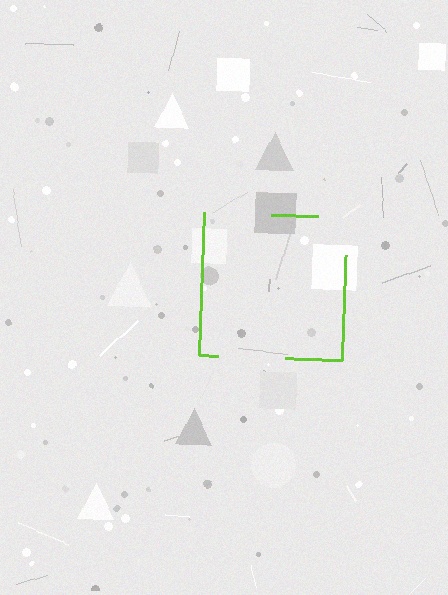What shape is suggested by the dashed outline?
The dashed outline suggests a square.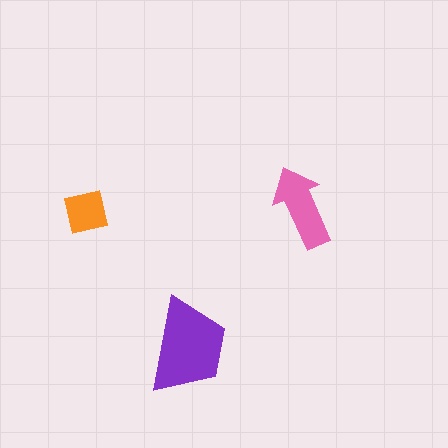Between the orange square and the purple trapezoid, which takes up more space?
The purple trapezoid.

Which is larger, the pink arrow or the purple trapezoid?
The purple trapezoid.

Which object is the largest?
The purple trapezoid.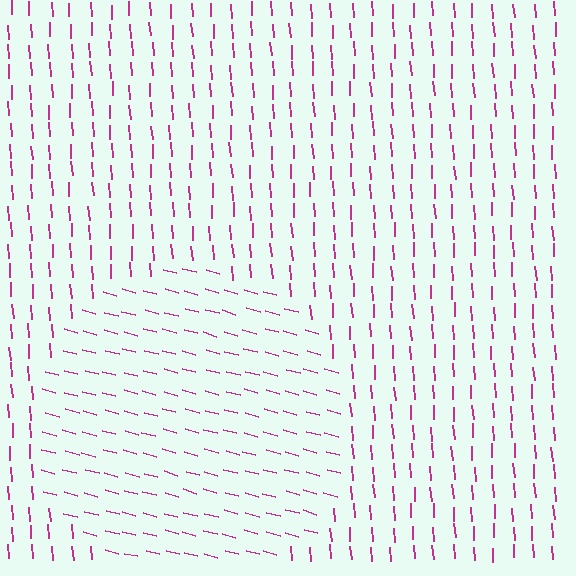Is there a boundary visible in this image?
Yes, there is a texture boundary formed by a change in line orientation.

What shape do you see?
I see a circle.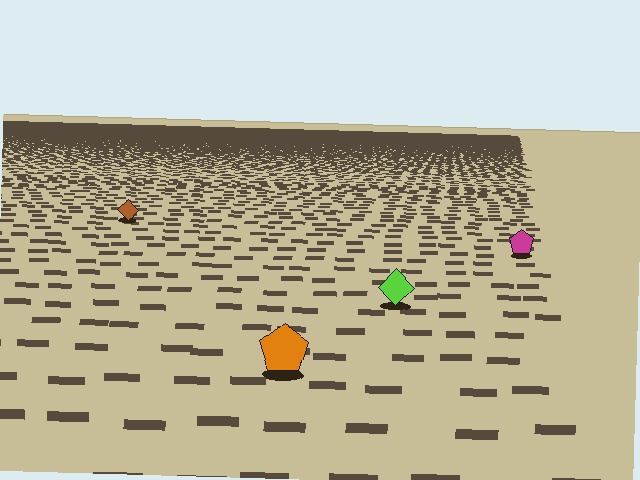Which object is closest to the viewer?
The orange pentagon is closest. The texture marks near it are larger and more spread out.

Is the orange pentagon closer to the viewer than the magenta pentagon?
Yes. The orange pentagon is closer — you can tell from the texture gradient: the ground texture is coarser near it.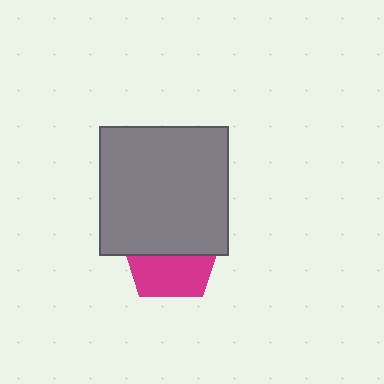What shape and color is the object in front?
The object in front is a gray square.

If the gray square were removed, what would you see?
You would see the complete magenta pentagon.